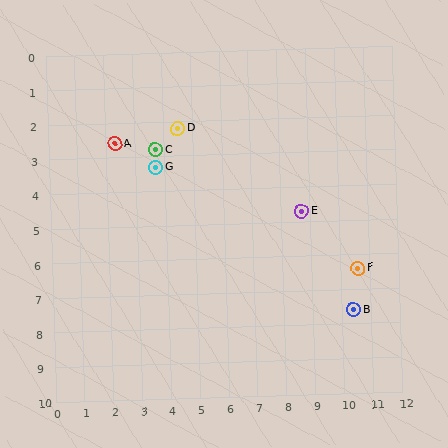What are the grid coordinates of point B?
Point B is at approximately (10.4, 7.6).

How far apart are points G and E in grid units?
Points G and E are about 5.2 grid units apart.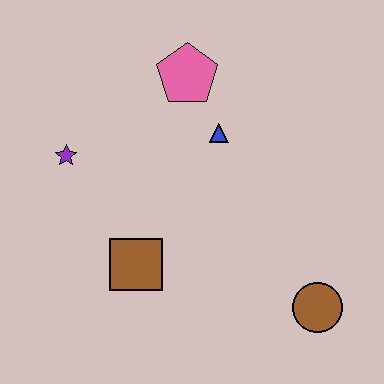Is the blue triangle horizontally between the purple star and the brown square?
No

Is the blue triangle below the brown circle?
No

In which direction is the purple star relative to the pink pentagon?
The purple star is to the left of the pink pentagon.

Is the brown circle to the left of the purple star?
No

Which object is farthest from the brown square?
The pink pentagon is farthest from the brown square.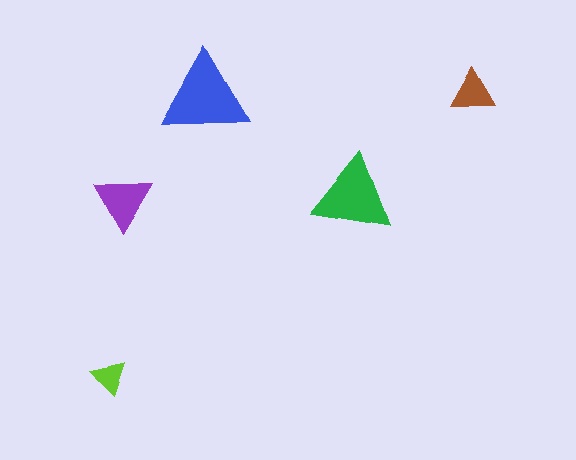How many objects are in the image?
There are 5 objects in the image.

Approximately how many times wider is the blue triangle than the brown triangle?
About 2 times wider.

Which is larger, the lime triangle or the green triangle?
The green one.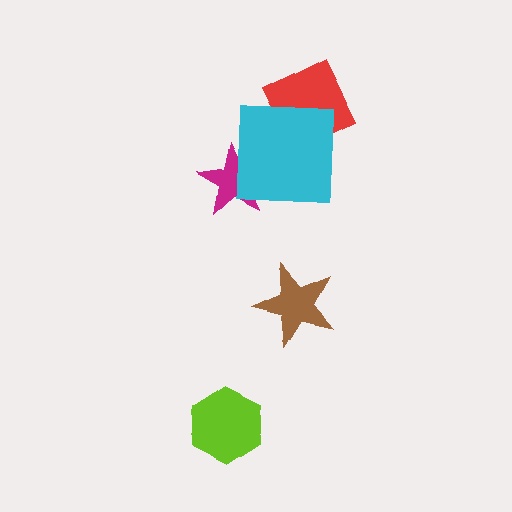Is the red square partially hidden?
Yes, it is partially covered by another shape.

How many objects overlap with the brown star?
0 objects overlap with the brown star.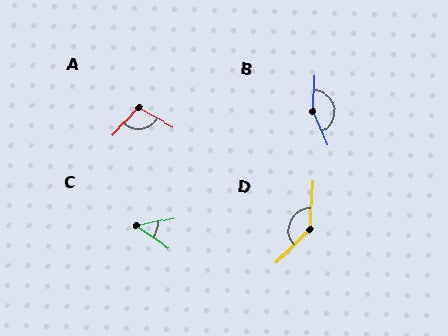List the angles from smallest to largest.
C (47°), A (103°), D (137°), B (154°).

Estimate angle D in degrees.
Approximately 137 degrees.